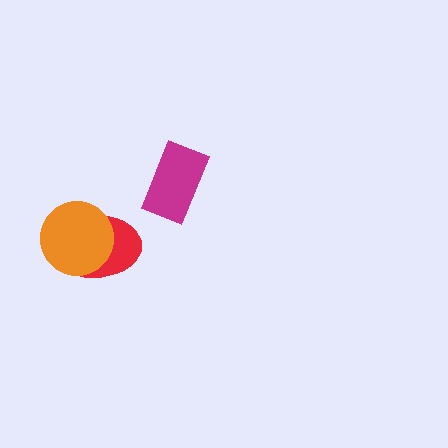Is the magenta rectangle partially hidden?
No, no other shape covers it.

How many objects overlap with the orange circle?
1 object overlaps with the orange circle.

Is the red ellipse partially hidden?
Yes, it is partially covered by another shape.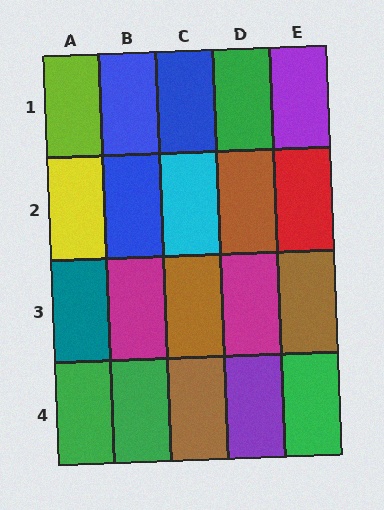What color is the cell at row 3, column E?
Brown.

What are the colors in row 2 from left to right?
Yellow, blue, cyan, brown, red.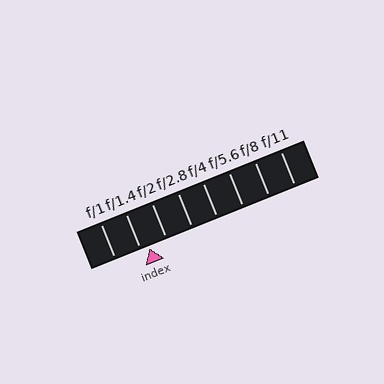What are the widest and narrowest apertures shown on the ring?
The widest aperture shown is f/1 and the narrowest is f/11.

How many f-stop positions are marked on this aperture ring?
There are 8 f-stop positions marked.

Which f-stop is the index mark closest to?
The index mark is closest to f/1.4.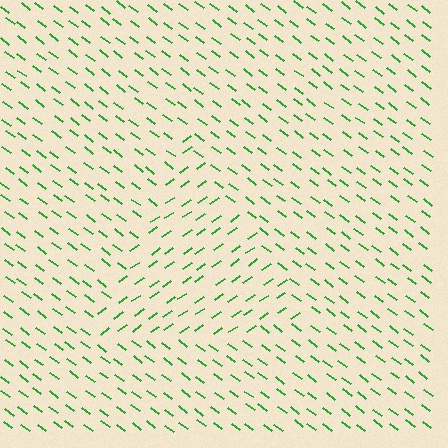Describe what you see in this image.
The image is filled with small green line segments. A triangle region in the image has lines oriented differently from the surrounding lines, creating a visible texture boundary.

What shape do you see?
I see a triangle.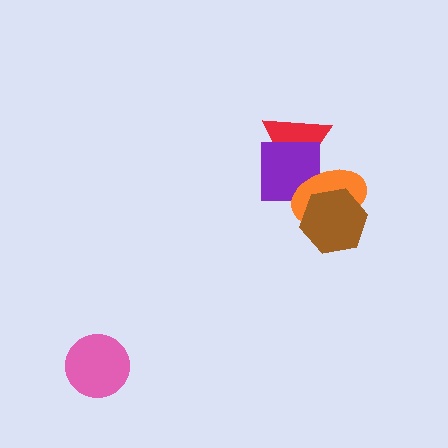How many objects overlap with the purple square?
2 objects overlap with the purple square.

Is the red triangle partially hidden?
Yes, it is partially covered by another shape.